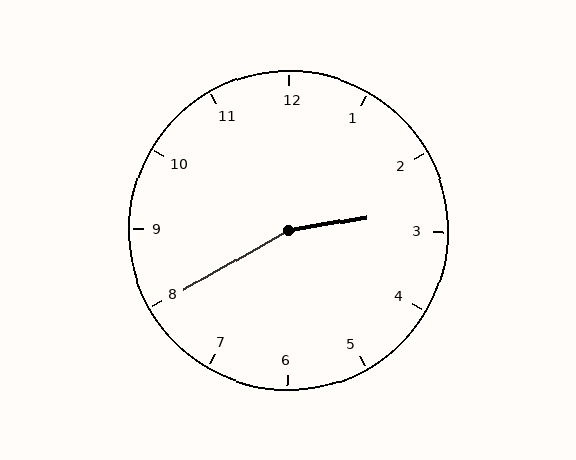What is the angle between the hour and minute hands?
Approximately 160 degrees.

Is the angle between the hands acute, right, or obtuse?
It is obtuse.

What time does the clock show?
2:40.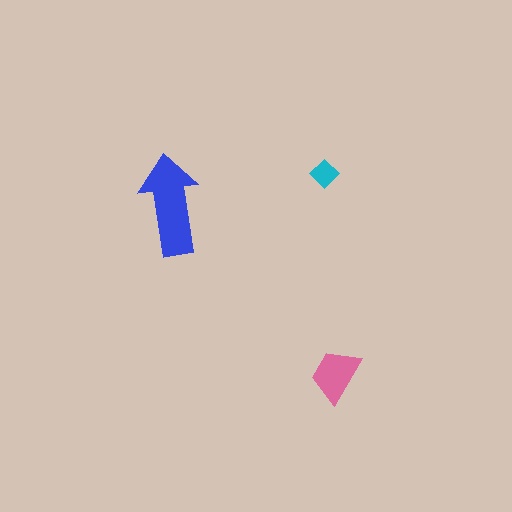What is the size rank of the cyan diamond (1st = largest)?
3rd.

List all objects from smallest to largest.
The cyan diamond, the pink trapezoid, the blue arrow.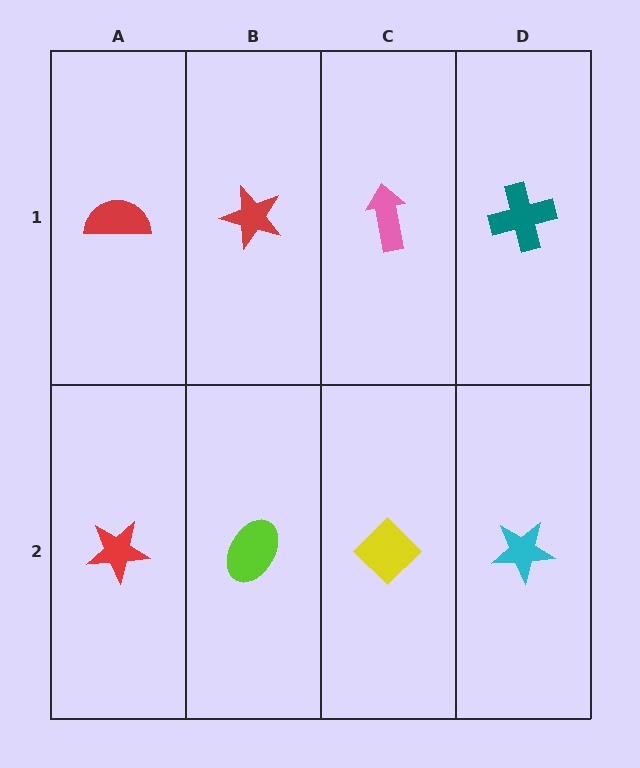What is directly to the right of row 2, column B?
A yellow diamond.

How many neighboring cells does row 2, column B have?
3.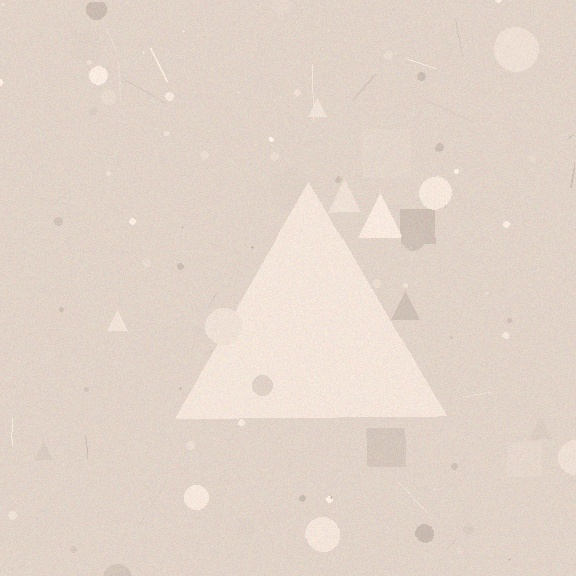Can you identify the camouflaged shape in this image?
The camouflaged shape is a triangle.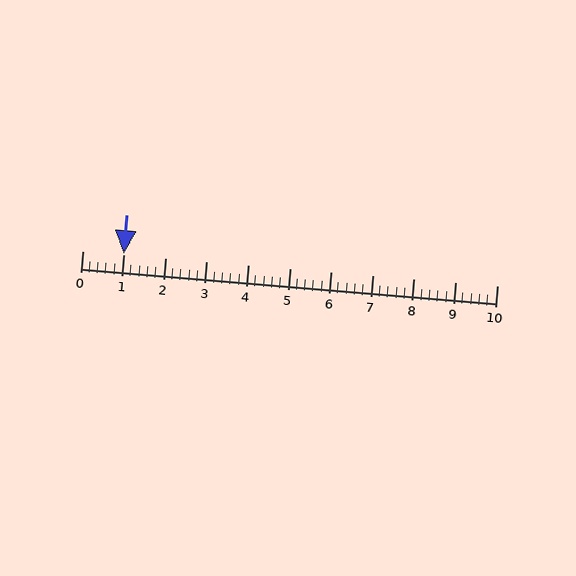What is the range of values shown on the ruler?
The ruler shows values from 0 to 10.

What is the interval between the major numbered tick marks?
The major tick marks are spaced 1 units apart.